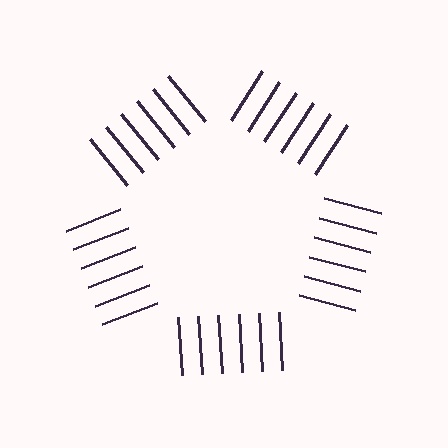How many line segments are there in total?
30 — 6 along each of the 5 edges.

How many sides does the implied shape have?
5 sides — the line-ends trace a pentagon.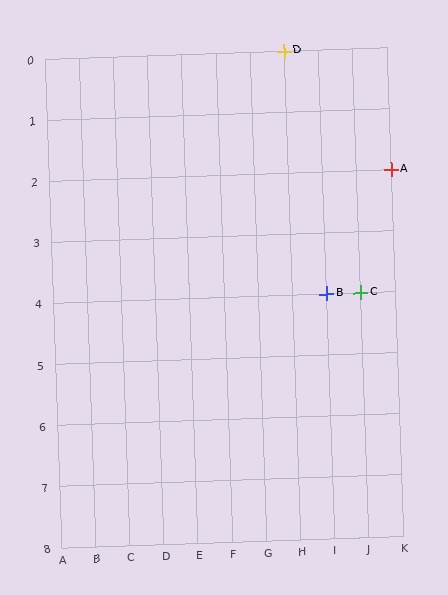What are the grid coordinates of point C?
Point C is at grid coordinates (J, 4).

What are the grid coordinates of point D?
Point D is at grid coordinates (H, 0).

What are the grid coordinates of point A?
Point A is at grid coordinates (K, 2).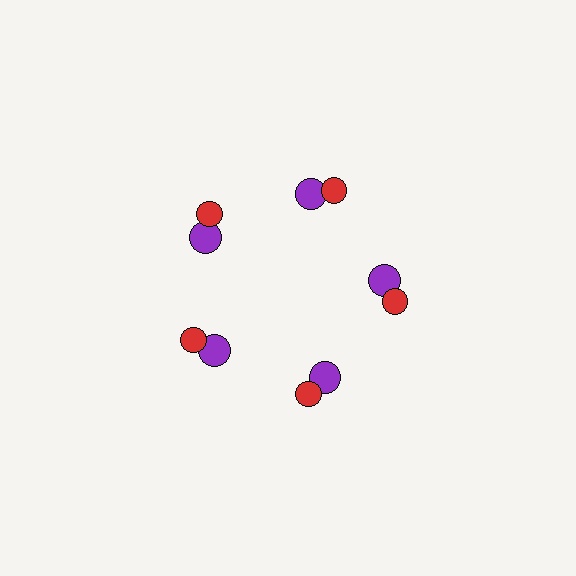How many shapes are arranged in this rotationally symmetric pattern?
There are 10 shapes, arranged in 5 groups of 2.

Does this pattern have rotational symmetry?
Yes, this pattern has 5-fold rotational symmetry. It looks the same after rotating 72 degrees around the center.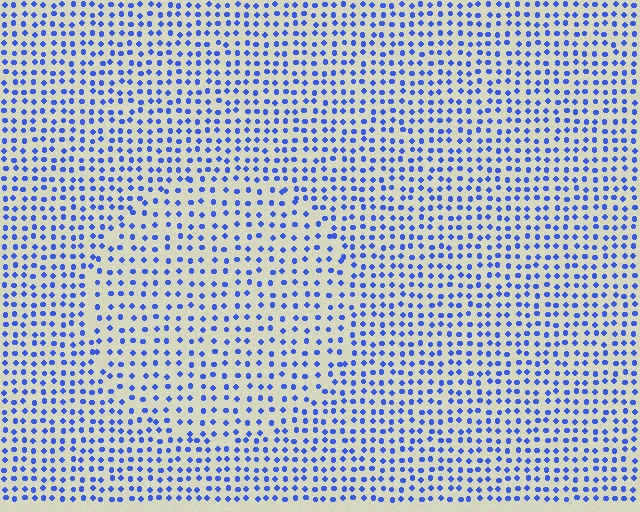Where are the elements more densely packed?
The elements are more densely packed outside the circle boundary.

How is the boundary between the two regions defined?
The boundary is defined by a change in element density (approximately 1.4x ratio). All elements are the same color, size, and shape.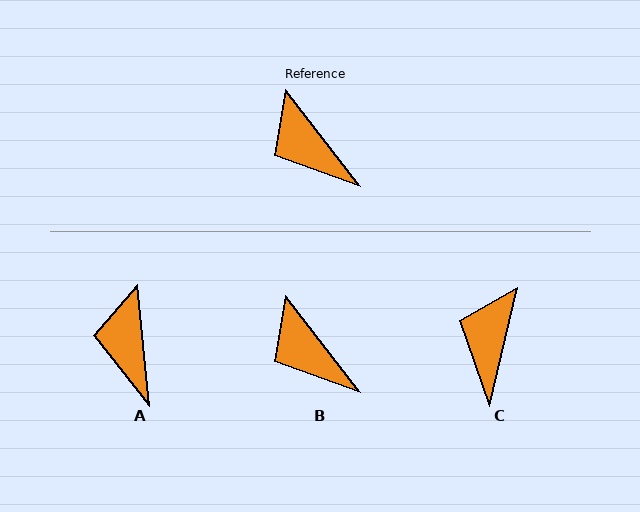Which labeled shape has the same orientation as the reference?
B.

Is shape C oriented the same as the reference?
No, it is off by about 51 degrees.